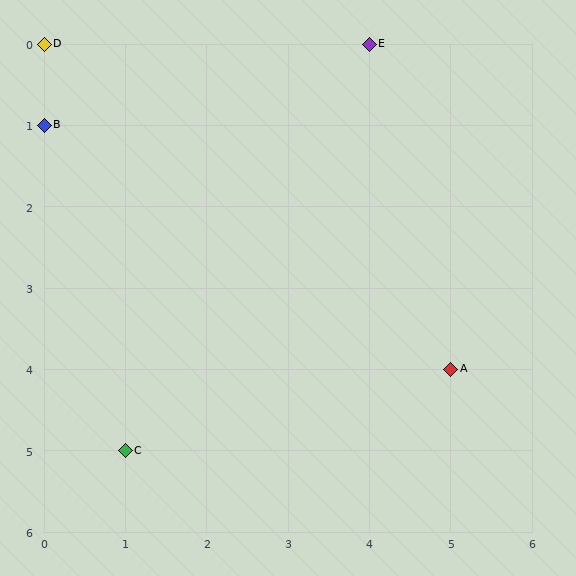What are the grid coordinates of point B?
Point B is at grid coordinates (0, 1).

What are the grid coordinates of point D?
Point D is at grid coordinates (0, 0).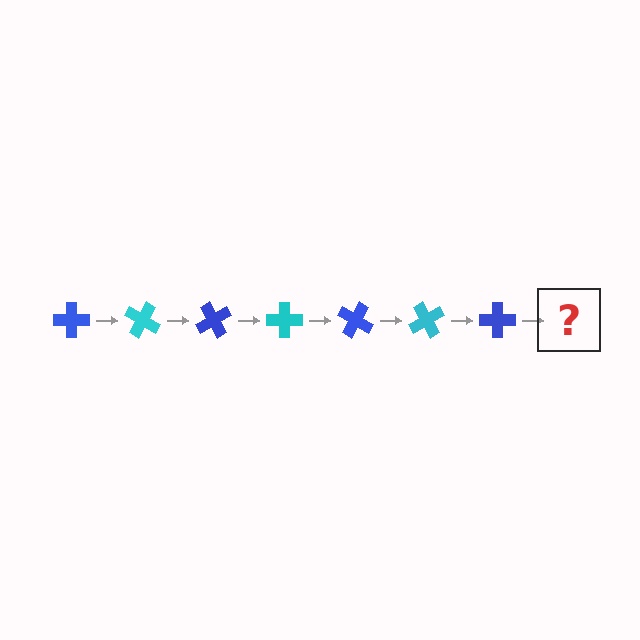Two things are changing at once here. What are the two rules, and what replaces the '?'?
The two rules are that it rotates 30 degrees each step and the color cycles through blue and cyan. The '?' should be a cyan cross, rotated 210 degrees from the start.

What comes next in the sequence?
The next element should be a cyan cross, rotated 210 degrees from the start.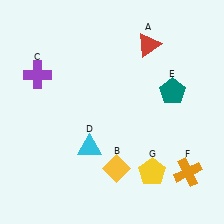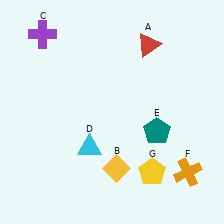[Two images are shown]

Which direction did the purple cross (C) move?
The purple cross (C) moved up.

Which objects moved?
The objects that moved are: the purple cross (C), the teal pentagon (E).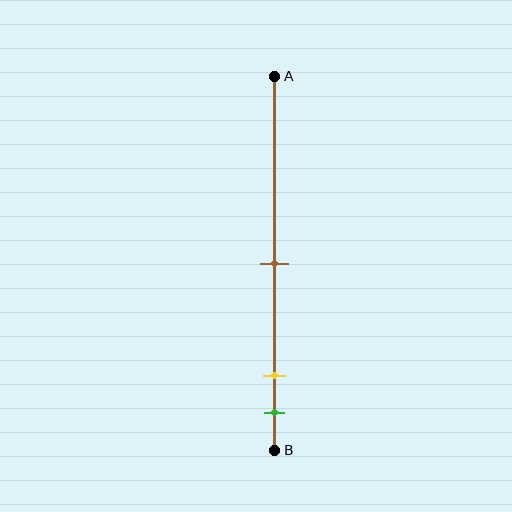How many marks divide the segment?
There are 3 marks dividing the segment.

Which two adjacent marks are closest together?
The yellow and green marks are the closest adjacent pair.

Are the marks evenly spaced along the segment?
No, the marks are not evenly spaced.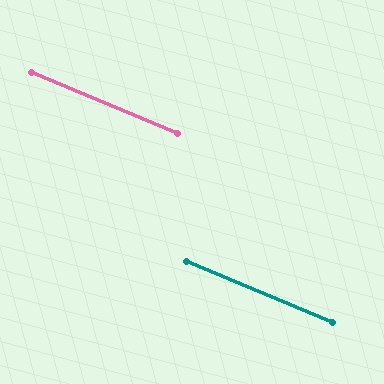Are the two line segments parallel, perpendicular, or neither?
Parallel — their directions differ by only 0.1°.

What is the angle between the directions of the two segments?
Approximately 0 degrees.